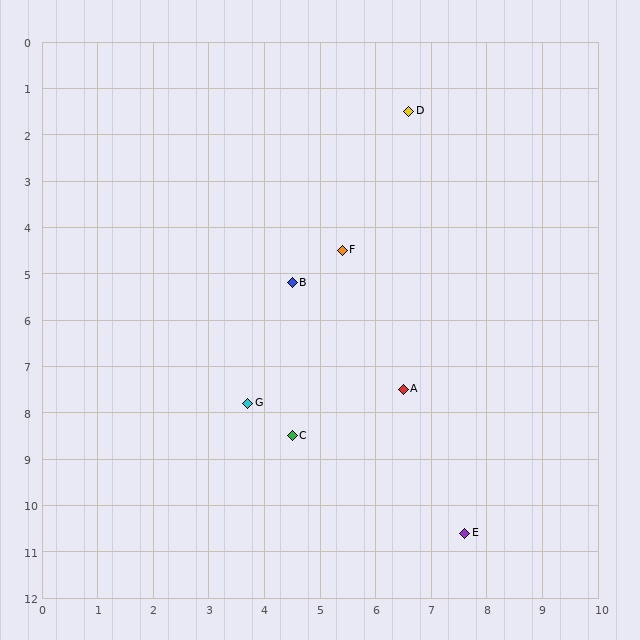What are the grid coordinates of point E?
Point E is at approximately (7.6, 10.6).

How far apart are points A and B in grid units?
Points A and B are about 3.0 grid units apart.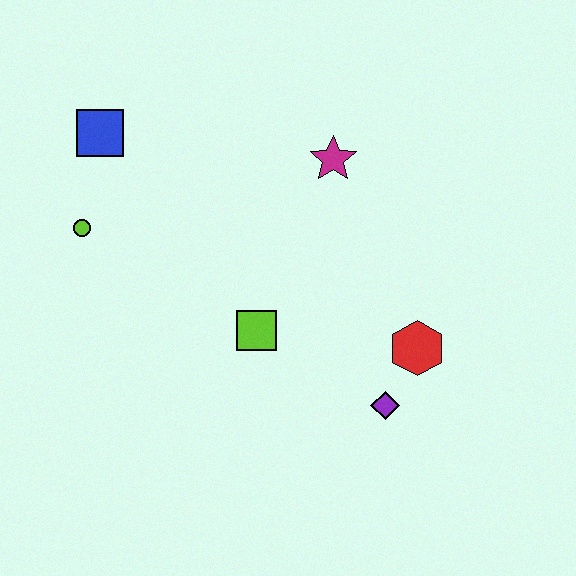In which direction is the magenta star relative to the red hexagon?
The magenta star is above the red hexagon.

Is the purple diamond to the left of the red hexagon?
Yes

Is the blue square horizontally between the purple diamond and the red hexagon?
No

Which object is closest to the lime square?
The purple diamond is closest to the lime square.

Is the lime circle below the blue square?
Yes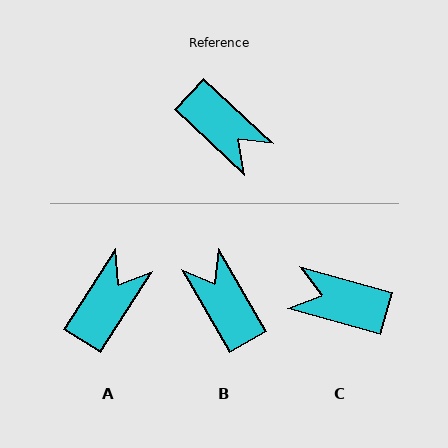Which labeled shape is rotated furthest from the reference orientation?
B, about 163 degrees away.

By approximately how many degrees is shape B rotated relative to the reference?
Approximately 163 degrees counter-clockwise.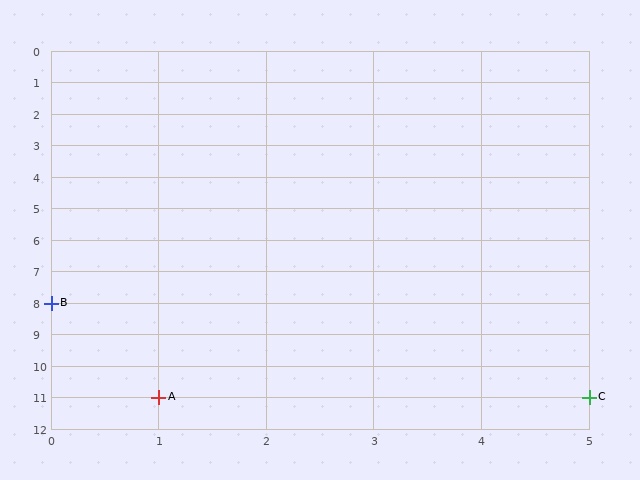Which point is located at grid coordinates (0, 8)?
Point B is at (0, 8).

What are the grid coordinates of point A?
Point A is at grid coordinates (1, 11).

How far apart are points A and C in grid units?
Points A and C are 4 columns apart.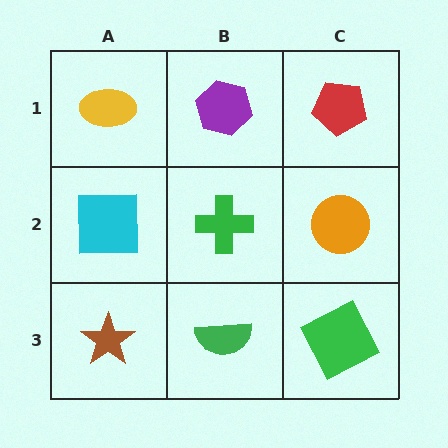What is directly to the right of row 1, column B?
A red pentagon.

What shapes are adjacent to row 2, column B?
A purple hexagon (row 1, column B), a green semicircle (row 3, column B), a cyan square (row 2, column A), an orange circle (row 2, column C).